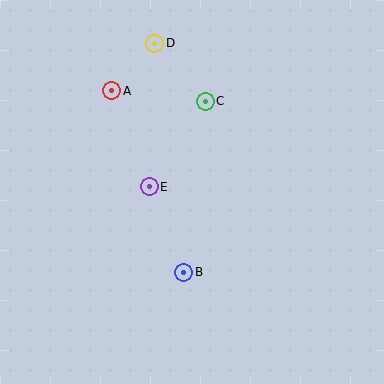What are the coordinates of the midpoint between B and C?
The midpoint between B and C is at (194, 187).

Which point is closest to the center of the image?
Point E at (149, 187) is closest to the center.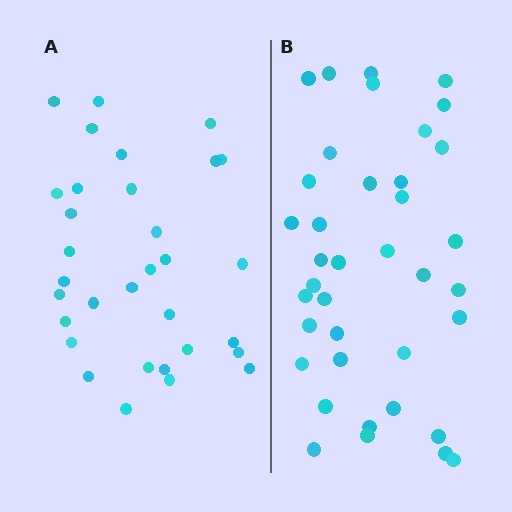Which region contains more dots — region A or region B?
Region B (the right region) has more dots.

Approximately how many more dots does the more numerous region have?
Region B has about 6 more dots than region A.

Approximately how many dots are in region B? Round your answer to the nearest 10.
About 40 dots. (The exact count is 38, which rounds to 40.)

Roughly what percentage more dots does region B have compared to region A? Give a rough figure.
About 20% more.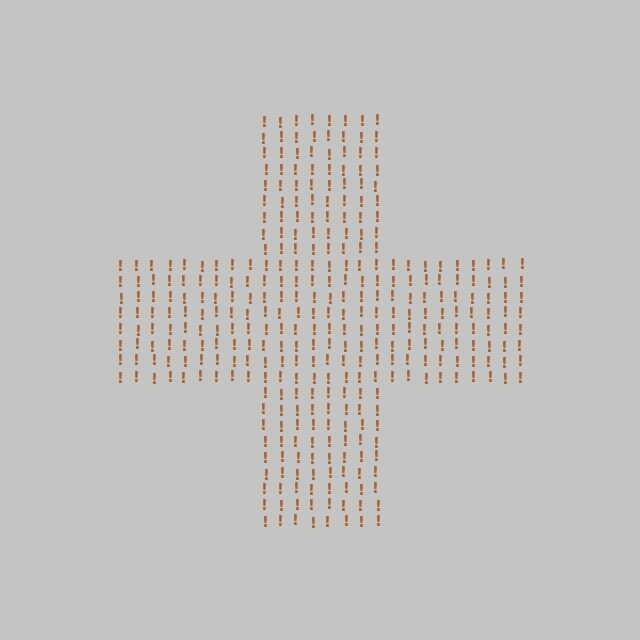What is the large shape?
The large shape is a cross.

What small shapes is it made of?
It is made of small exclamation marks.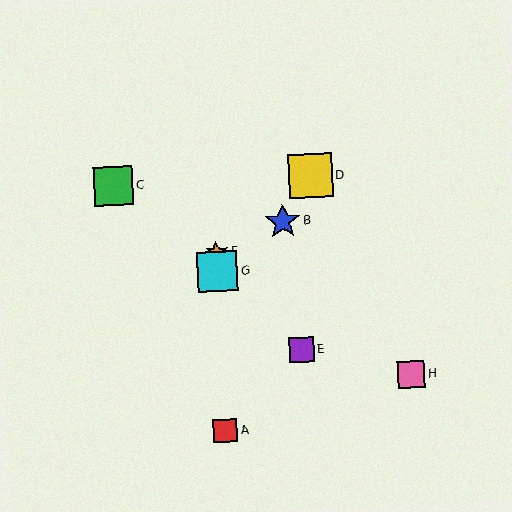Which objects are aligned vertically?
Objects A, F, G are aligned vertically.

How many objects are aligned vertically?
3 objects (A, F, G) are aligned vertically.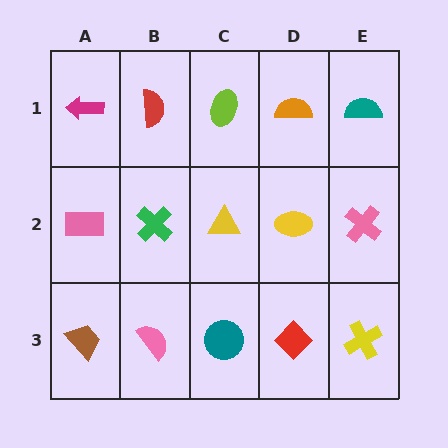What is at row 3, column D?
A red diamond.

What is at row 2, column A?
A pink rectangle.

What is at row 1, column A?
A magenta arrow.